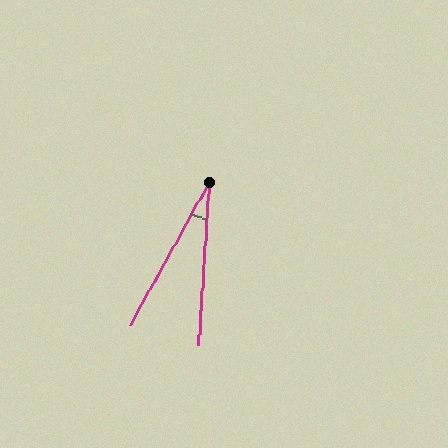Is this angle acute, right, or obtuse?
It is acute.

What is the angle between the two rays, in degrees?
Approximately 25 degrees.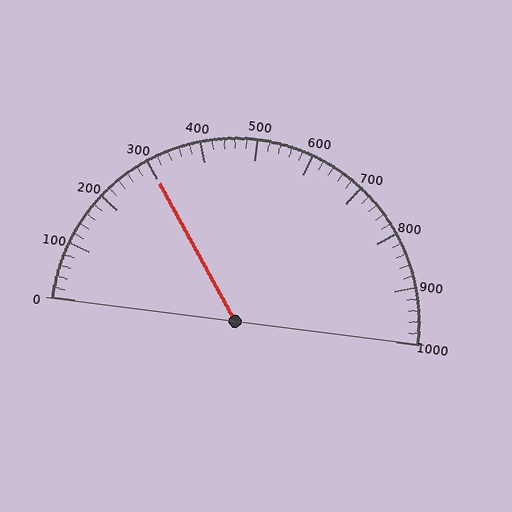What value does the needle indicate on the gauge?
The needle indicates approximately 300.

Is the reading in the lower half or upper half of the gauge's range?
The reading is in the lower half of the range (0 to 1000).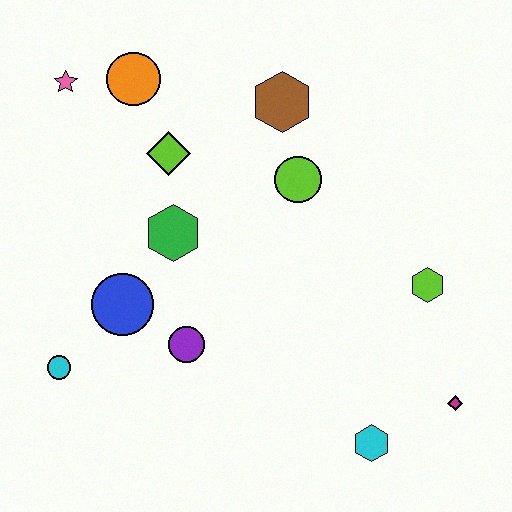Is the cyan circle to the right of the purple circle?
No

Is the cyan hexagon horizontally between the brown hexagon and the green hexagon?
No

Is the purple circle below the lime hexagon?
Yes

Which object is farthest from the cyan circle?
The magenta diamond is farthest from the cyan circle.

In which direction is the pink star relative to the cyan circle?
The pink star is above the cyan circle.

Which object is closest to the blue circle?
The purple circle is closest to the blue circle.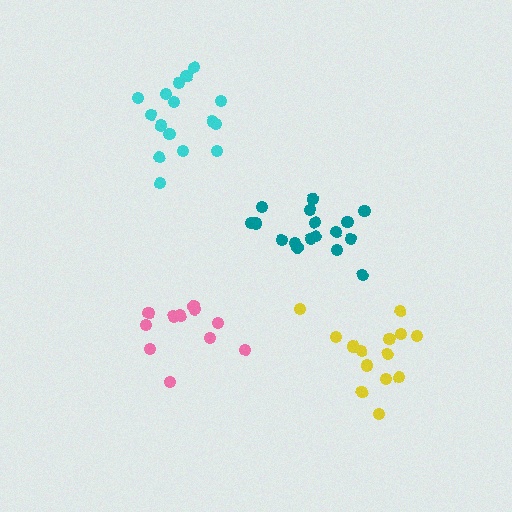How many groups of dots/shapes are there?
There are 4 groups.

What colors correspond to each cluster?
The clusters are colored: teal, pink, yellow, cyan.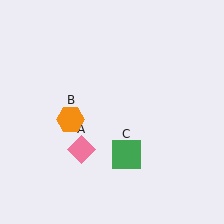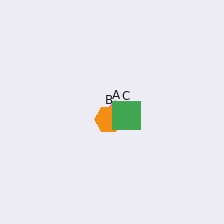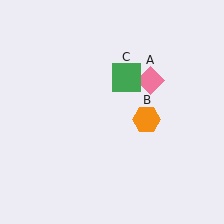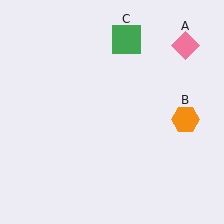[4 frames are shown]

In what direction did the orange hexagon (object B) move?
The orange hexagon (object B) moved right.